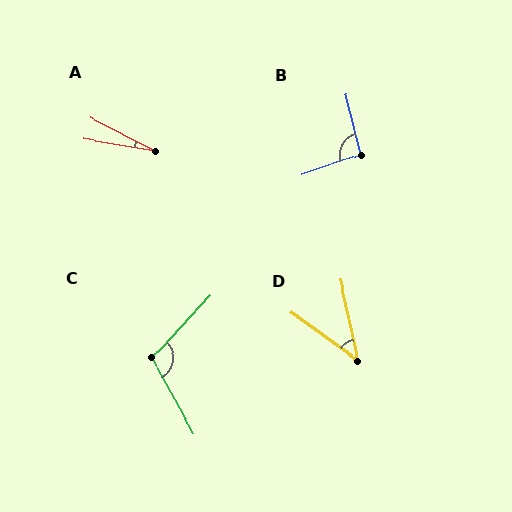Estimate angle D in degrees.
Approximately 42 degrees.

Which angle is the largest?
C, at approximately 108 degrees.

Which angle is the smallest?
A, at approximately 18 degrees.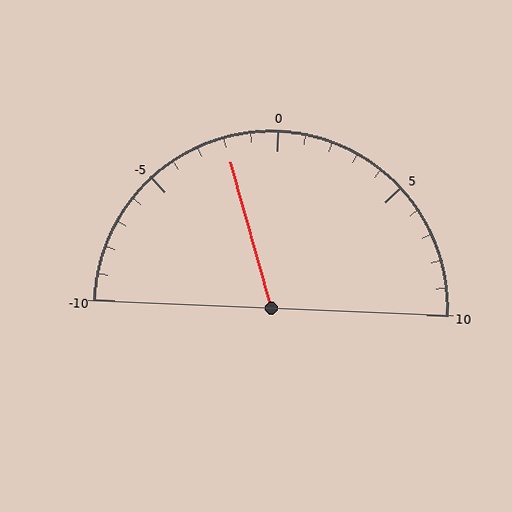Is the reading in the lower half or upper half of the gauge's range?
The reading is in the lower half of the range (-10 to 10).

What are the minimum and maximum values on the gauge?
The gauge ranges from -10 to 10.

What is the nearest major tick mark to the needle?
The nearest major tick mark is 0.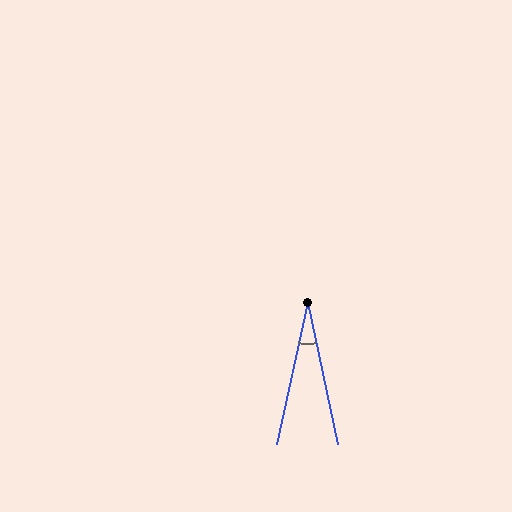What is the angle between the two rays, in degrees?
Approximately 24 degrees.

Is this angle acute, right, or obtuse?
It is acute.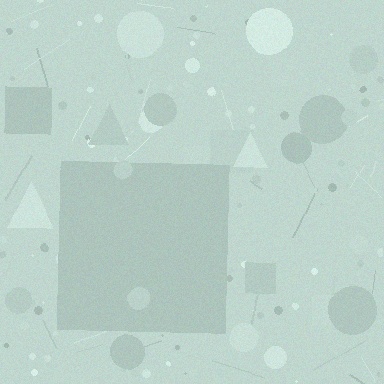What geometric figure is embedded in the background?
A square is embedded in the background.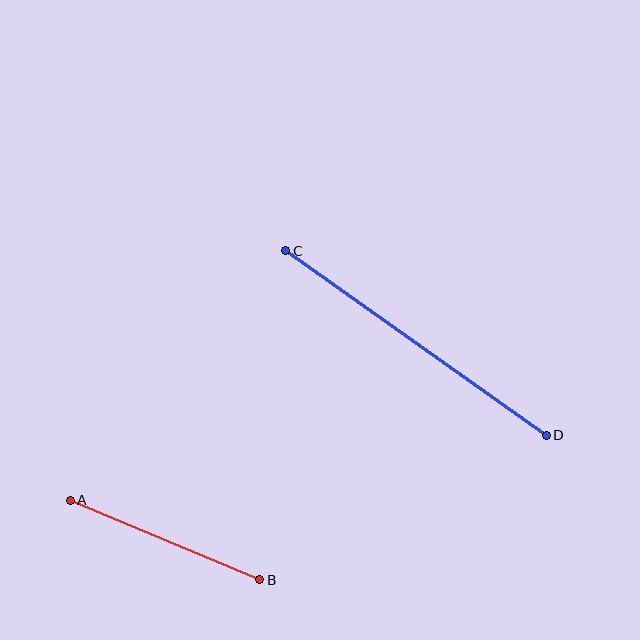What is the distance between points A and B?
The distance is approximately 206 pixels.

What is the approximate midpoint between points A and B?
The midpoint is at approximately (165, 540) pixels.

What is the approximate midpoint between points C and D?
The midpoint is at approximately (416, 343) pixels.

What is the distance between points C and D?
The distance is approximately 319 pixels.